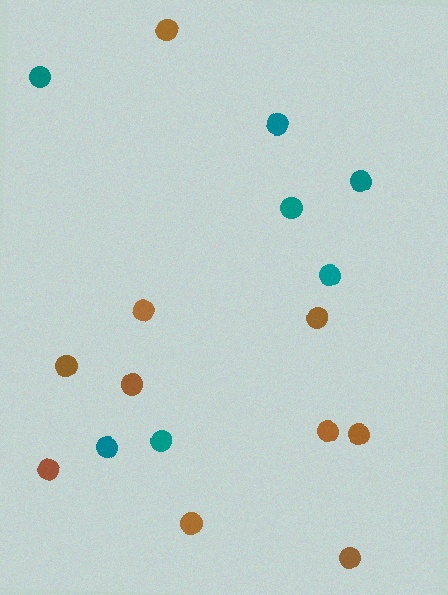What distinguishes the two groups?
There are 2 groups: one group of brown circles (10) and one group of teal circles (7).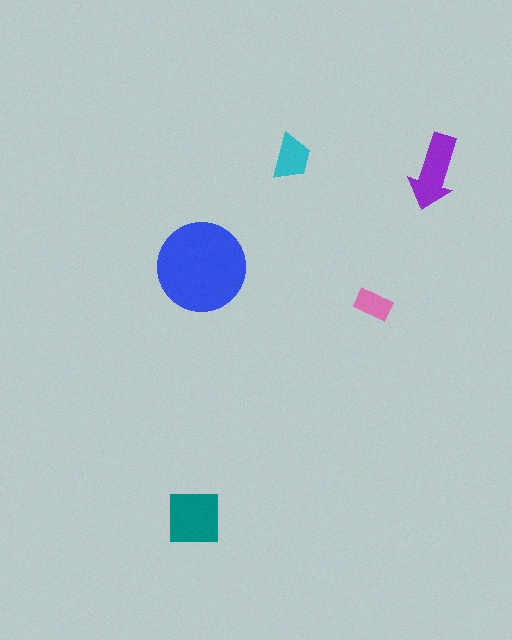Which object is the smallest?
The pink rectangle.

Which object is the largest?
The blue circle.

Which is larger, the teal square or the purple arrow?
The teal square.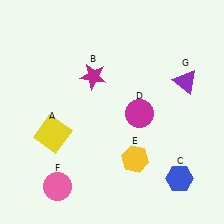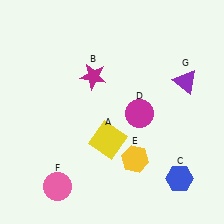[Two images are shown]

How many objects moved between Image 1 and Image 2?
1 object moved between the two images.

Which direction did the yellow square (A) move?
The yellow square (A) moved right.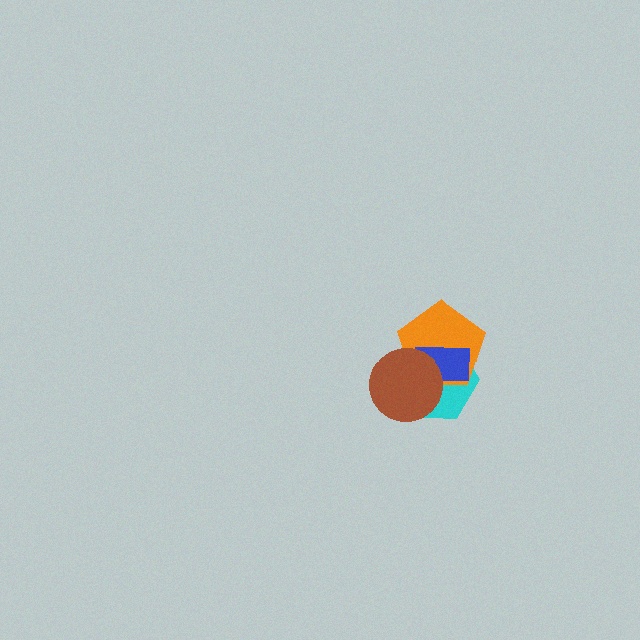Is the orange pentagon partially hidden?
Yes, it is partially covered by another shape.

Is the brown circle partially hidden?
No, no other shape covers it.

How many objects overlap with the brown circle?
3 objects overlap with the brown circle.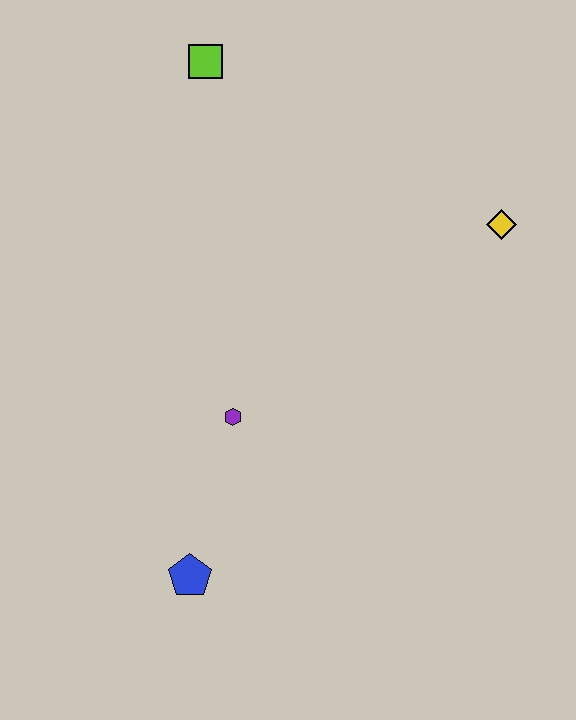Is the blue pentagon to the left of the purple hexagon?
Yes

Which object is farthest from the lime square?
The blue pentagon is farthest from the lime square.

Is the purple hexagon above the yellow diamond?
No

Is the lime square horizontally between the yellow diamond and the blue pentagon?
Yes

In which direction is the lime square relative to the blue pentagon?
The lime square is above the blue pentagon.